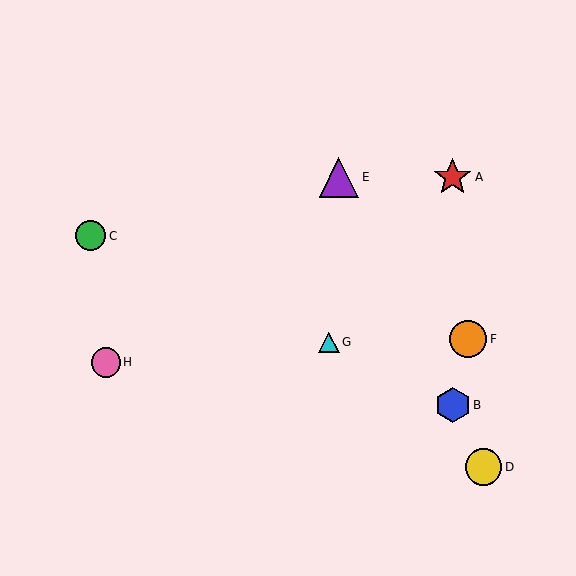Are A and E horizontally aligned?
Yes, both are at y≈177.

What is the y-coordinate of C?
Object C is at y≈236.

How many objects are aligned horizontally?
2 objects (A, E) are aligned horizontally.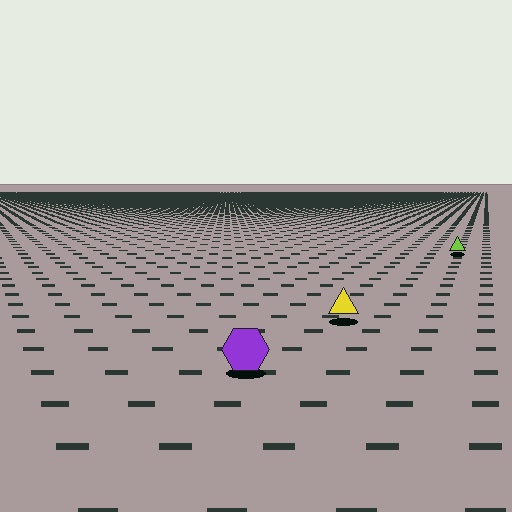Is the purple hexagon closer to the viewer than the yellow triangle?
Yes. The purple hexagon is closer — you can tell from the texture gradient: the ground texture is coarser near it.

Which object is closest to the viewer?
The purple hexagon is closest. The texture marks near it are larger and more spread out.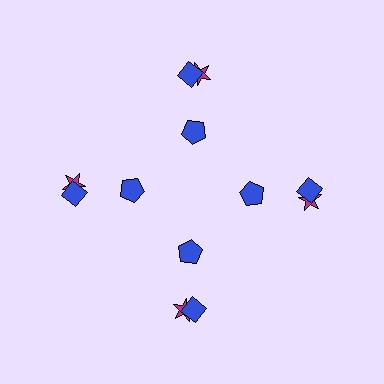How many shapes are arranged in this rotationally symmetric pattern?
There are 12 shapes, arranged in 4 groups of 3.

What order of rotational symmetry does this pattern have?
This pattern has 4-fold rotational symmetry.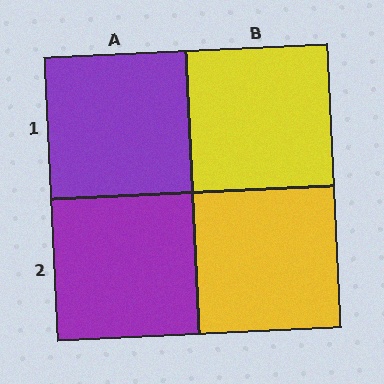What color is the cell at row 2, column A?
Purple.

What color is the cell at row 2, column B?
Yellow.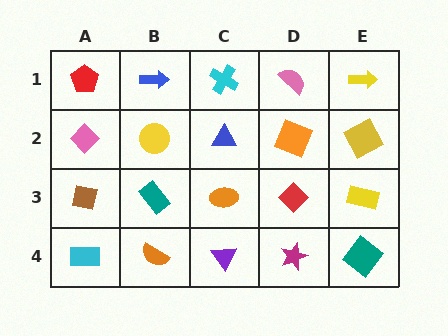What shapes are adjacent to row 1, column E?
A yellow square (row 2, column E), a pink semicircle (row 1, column D).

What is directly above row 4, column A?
A brown square.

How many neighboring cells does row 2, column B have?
4.